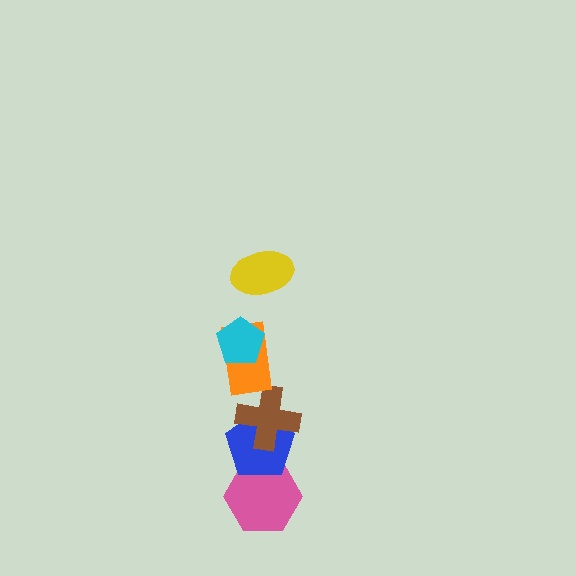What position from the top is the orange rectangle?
The orange rectangle is 3rd from the top.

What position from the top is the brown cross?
The brown cross is 4th from the top.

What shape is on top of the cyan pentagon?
The yellow ellipse is on top of the cyan pentagon.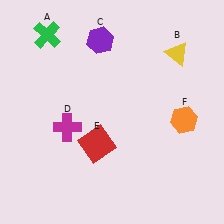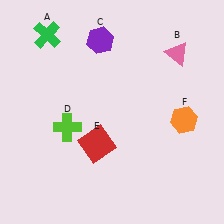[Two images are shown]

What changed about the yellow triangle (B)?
In Image 1, B is yellow. In Image 2, it changed to pink.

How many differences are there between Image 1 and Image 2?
There are 2 differences between the two images.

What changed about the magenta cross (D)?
In Image 1, D is magenta. In Image 2, it changed to lime.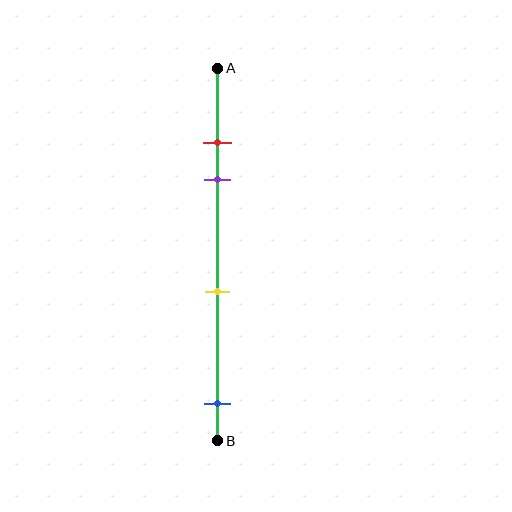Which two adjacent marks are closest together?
The red and purple marks are the closest adjacent pair.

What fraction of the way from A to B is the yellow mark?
The yellow mark is approximately 60% (0.6) of the way from A to B.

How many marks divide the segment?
There are 4 marks dividing the segment.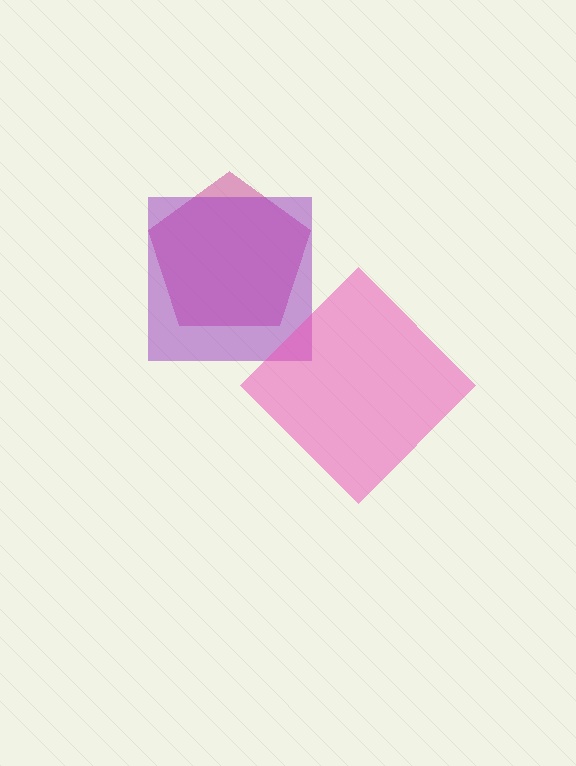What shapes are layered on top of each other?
The layered shapes are: a magenta pentagon, a purple square, a pink diamond.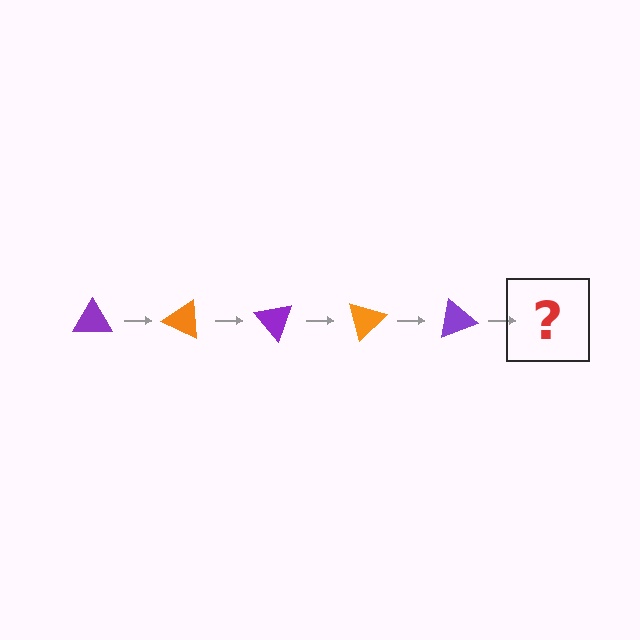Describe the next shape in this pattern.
It should be an orange triangle, rotated 125 degrees from the start.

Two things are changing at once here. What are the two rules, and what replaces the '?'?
The two rules are that it rotates 25 degrees each step and the color cycles through purple and orange. The '?' should be an orange triangle, rotated 125 degrees from the start.